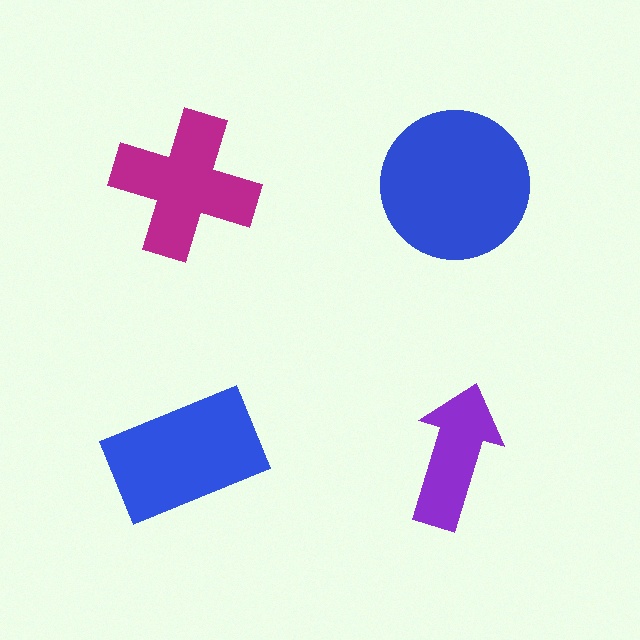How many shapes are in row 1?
2 shapes.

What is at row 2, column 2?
A purple arrow.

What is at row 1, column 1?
A magenta cross.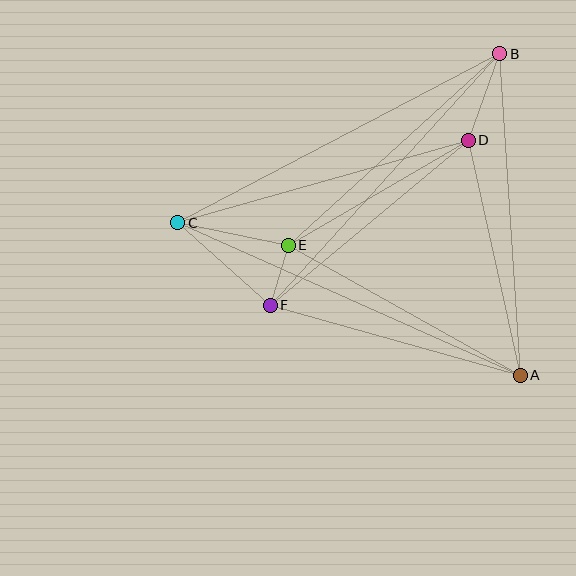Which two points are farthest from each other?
Points A and C are farthest from each other.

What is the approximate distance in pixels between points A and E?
The distance between A and E is approximately 266 pixels.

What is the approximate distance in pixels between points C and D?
The distance between C and D is approximately 302 pixels.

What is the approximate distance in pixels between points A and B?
The distance between A and B is approximately 322 pixels.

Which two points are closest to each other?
Points E and F are closest to each other.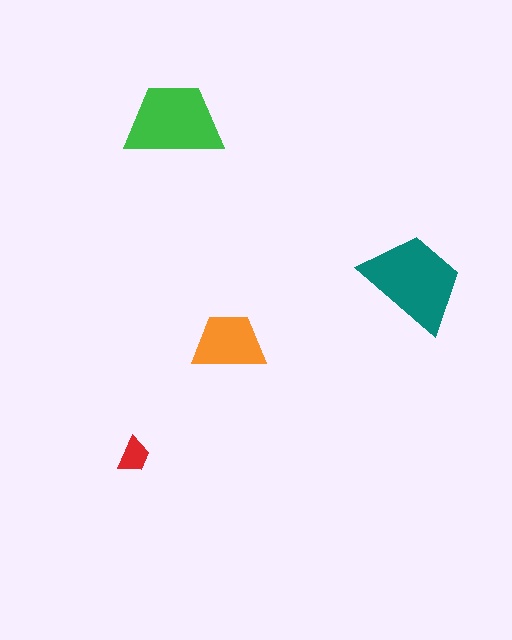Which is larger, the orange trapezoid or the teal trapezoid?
The teal one.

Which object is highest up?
The green trapezoid is topmost.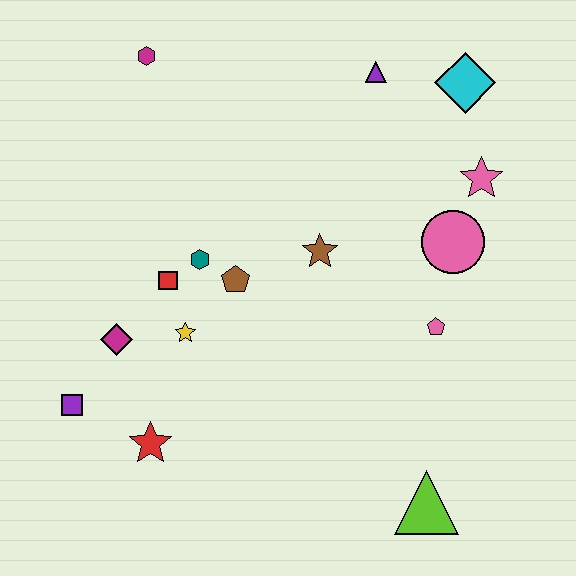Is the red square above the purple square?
Yes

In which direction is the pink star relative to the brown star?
The pink star is to the right of the brown star.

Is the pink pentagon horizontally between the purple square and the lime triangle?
No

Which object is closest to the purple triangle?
The cyan diamond is closest to the purple triangle.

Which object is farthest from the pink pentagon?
The magenta hexagon is farthest from the pink pentagon.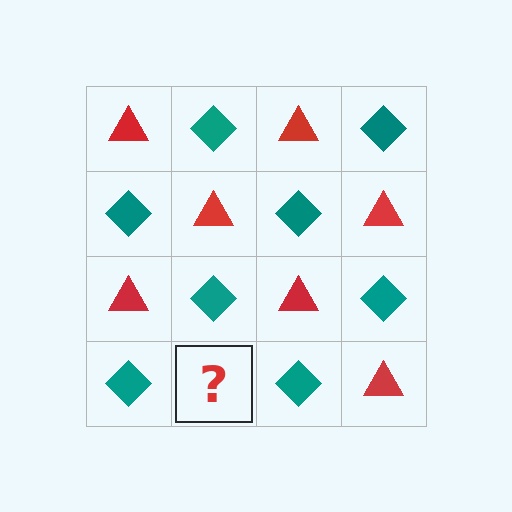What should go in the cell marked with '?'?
The missing cell should contain a red triangle.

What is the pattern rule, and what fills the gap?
The rule is that it alternates red triangle and teal diamond in a checkerboard pattern. The gap should be filled with a red triangle.